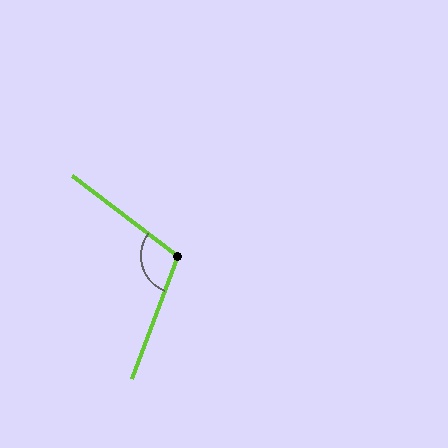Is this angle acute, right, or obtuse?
It is obtuse.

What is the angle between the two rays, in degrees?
Approximately 107 degrees.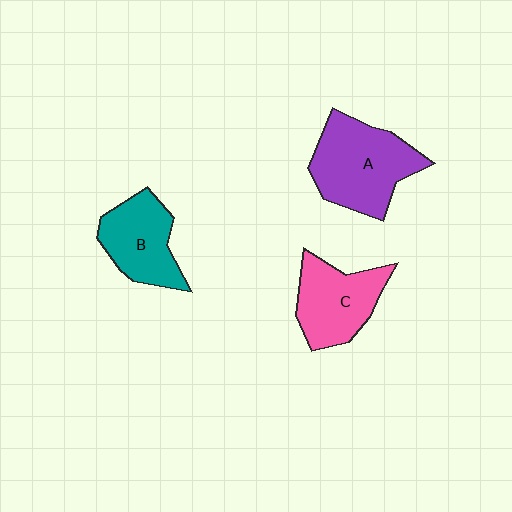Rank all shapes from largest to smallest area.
From largest to smallest: A (purple), C (pink), B (teal).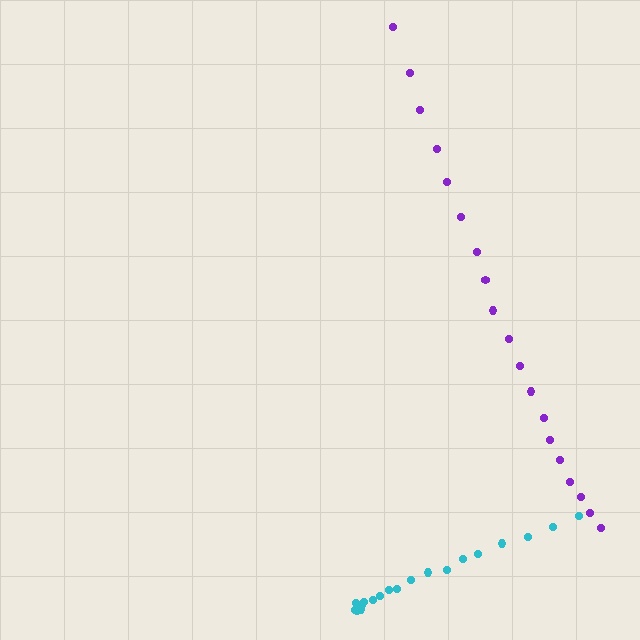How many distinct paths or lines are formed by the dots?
There are 2 distinct paths.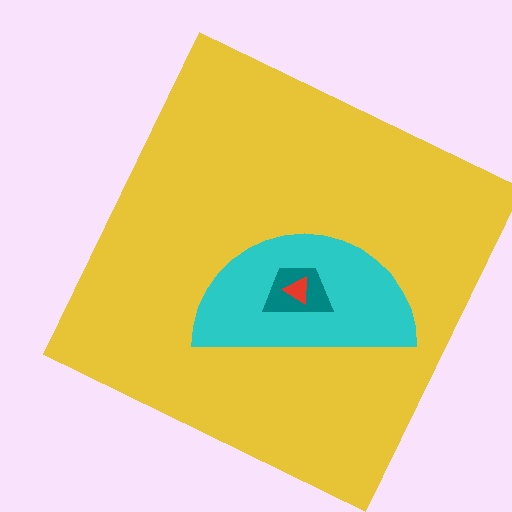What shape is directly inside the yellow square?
The cyan semicircle.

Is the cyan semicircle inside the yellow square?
Yes.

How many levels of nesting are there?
4.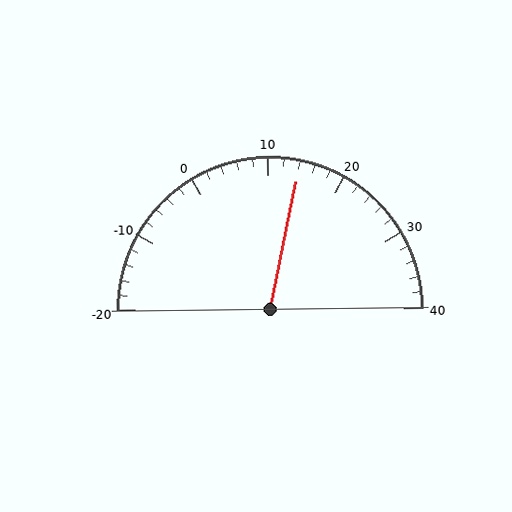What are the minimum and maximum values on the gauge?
The gauge ranges from -20 to 40.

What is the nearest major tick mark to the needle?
The nearest major tick mark is 10.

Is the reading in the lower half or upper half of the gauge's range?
The reading is in the upper half of the range (-20 to 40).